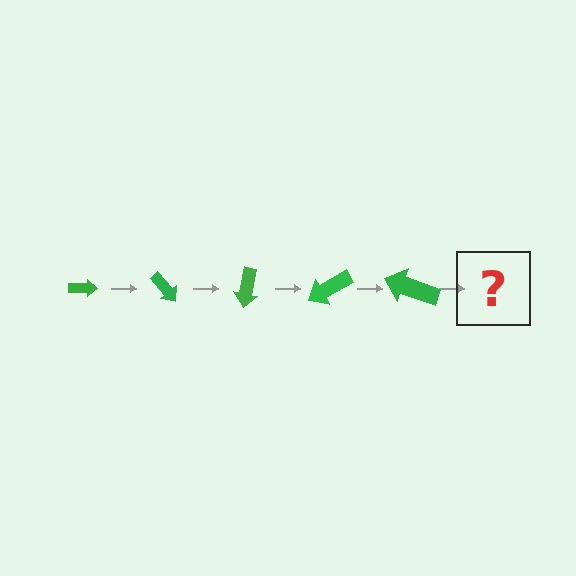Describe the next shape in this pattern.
It should be an arrow, larger than the previous one and rotated 250 degrees from the start.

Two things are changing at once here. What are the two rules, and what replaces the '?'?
The two rules are that the arrow grows larger each step and it rotates 50 degrees each step. The '?' should be an arrow, larger than the previous one and rotated 250 degrees from the start.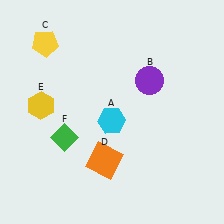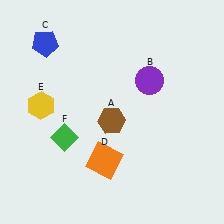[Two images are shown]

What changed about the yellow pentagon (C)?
In Image 1, C is yellow. In Image 2, it changed to blue.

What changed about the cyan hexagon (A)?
In Image 1, A is cyan. In Image 2, it changed to brown.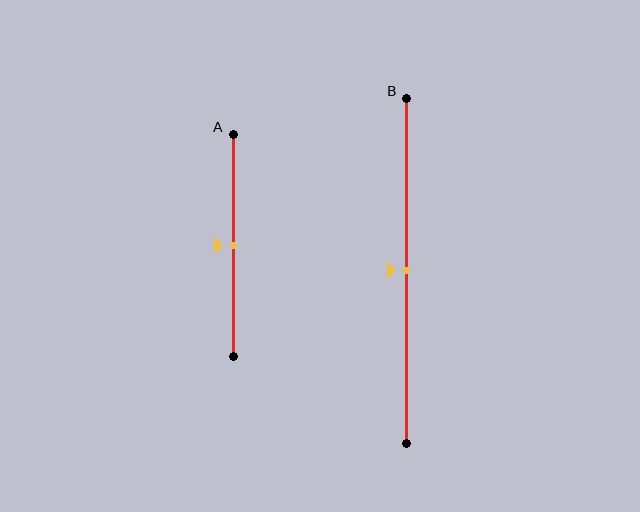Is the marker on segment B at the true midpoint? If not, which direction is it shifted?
Yes, the marker on segment B is at the true midpoint.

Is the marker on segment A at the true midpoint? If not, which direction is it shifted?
Yes, the marker on segment A is at the true midpoint.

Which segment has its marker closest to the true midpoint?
Segment A has its marker closest to the true midpoint.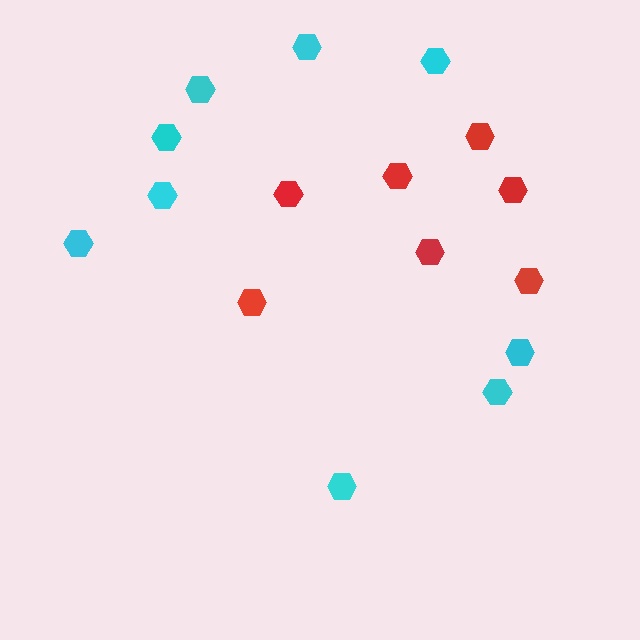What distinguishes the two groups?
There are 2 groups: one group of red hexagons (7) and one group of cyan hexagons (9).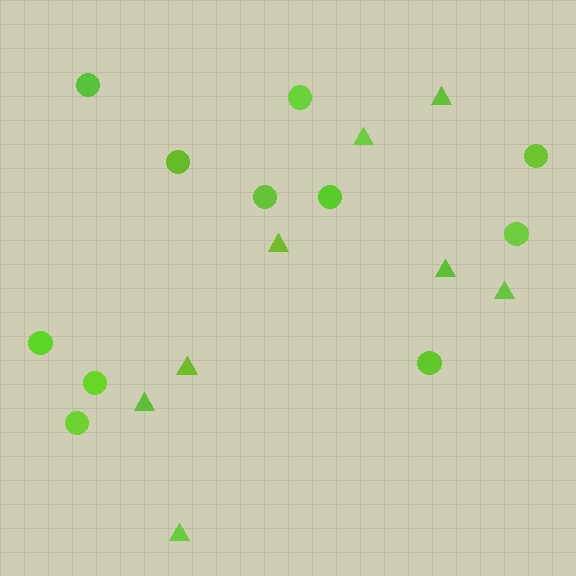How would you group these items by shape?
There are 2 groups: one group of circles (11) and one group of triangles (8).